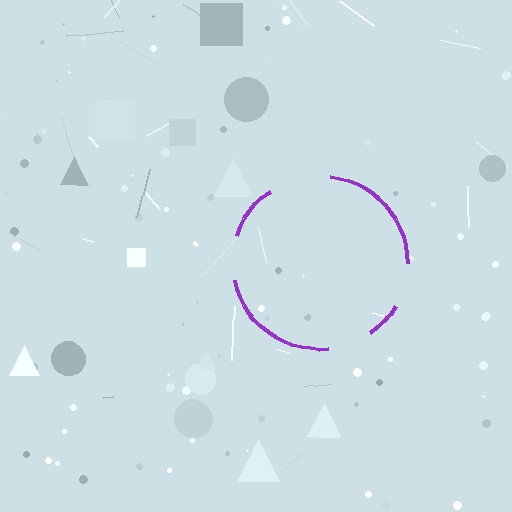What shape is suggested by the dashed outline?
The dashed outline suggests a circle.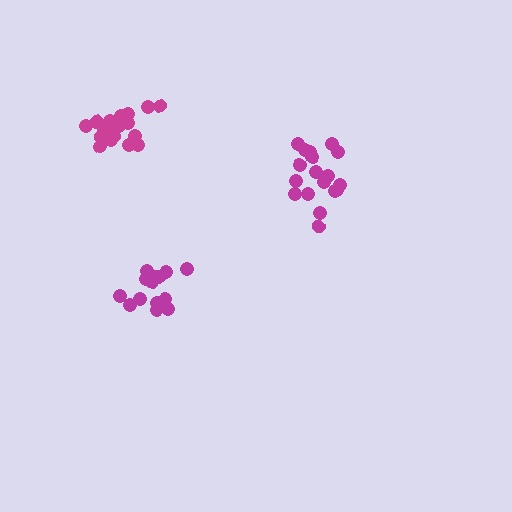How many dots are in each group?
Group 1: 15 dots, Group 2: 18 dots, Group 3: 21 dots (54 total).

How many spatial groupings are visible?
There are 3 spatial groupings.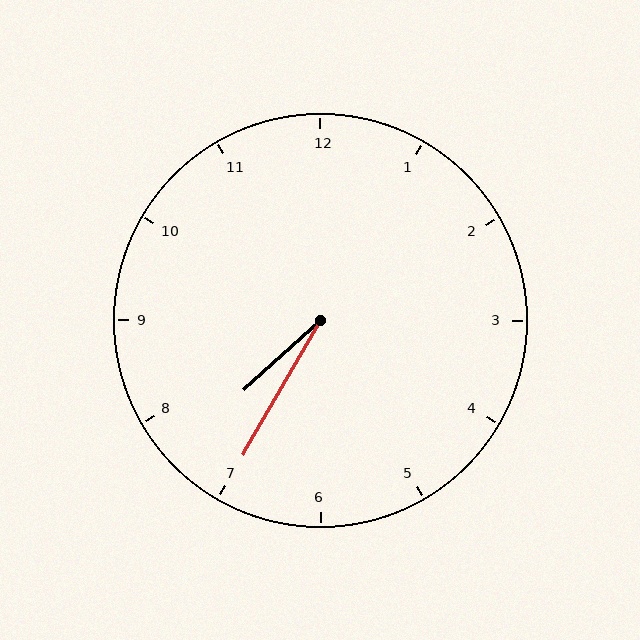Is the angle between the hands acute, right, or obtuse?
It is acute.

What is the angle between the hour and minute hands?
Approximately 18 degrees.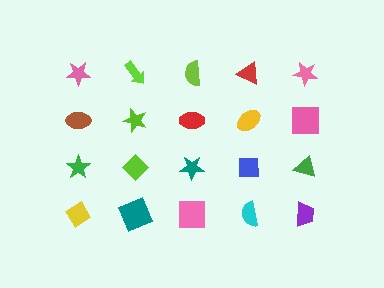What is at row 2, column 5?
A pink square.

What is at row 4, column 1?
A yellow diamond.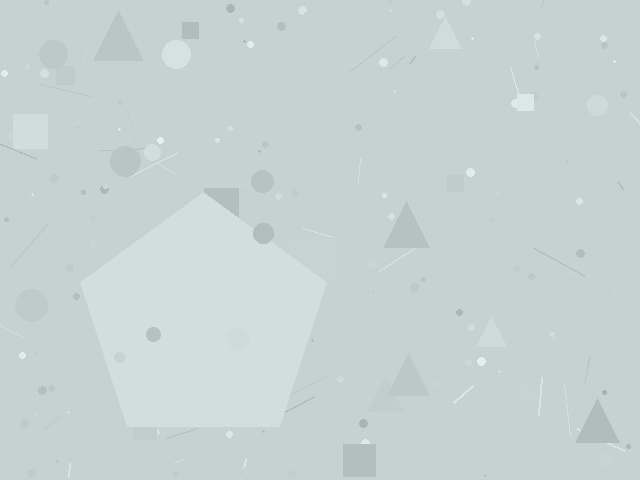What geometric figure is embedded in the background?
A pentagon is embedded in the background.